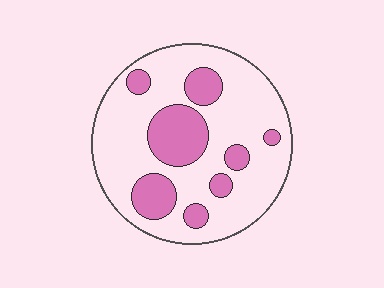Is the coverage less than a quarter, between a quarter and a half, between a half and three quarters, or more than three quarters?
Between a quarter and a half.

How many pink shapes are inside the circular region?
8.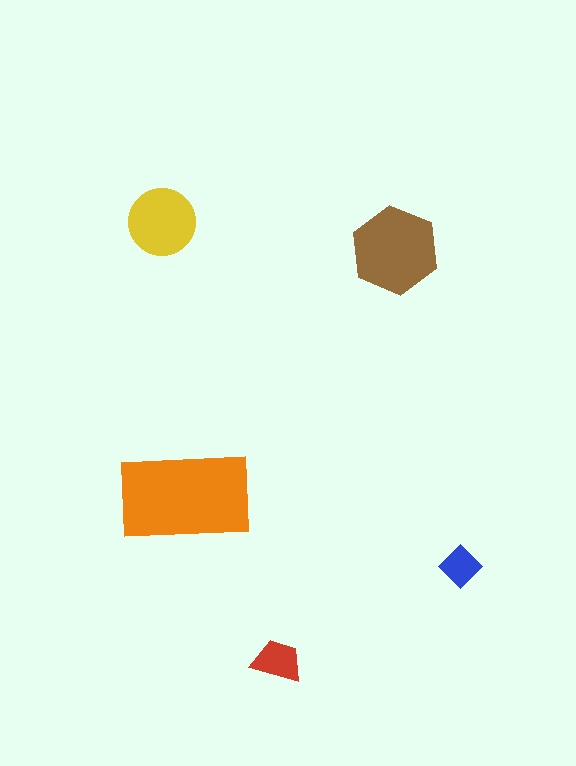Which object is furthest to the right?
The blue diamond is rightmost.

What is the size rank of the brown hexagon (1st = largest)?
2nd.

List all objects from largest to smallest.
The orange rectangle, the brown hexagon, the yellow circle, the red trapezoid, the blue diamond.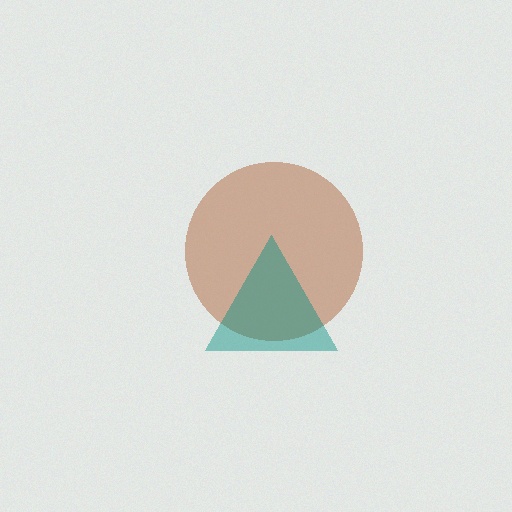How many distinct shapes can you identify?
There are 2 distinct shapes: a brown circle, a teal triangle.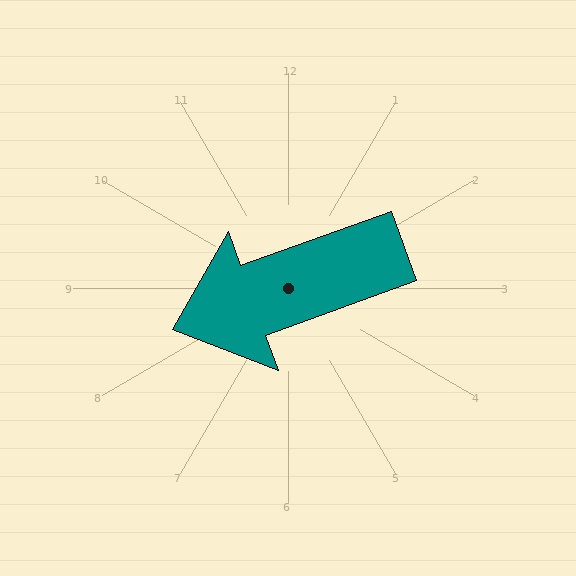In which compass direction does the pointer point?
West.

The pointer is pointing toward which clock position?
Roughly 8 o'clock.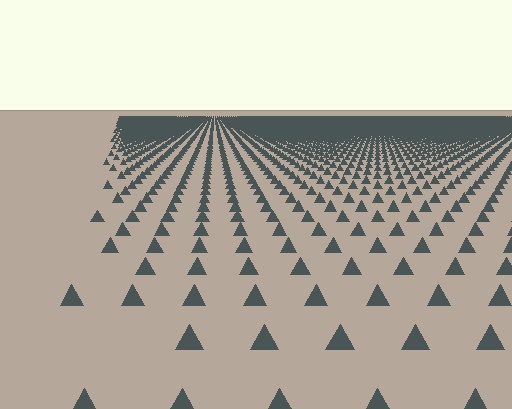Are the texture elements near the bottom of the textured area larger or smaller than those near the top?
Larger. Near the bottom, elements are closer to the viewer and appear at a bigger on-screen size.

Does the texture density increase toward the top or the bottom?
Density increases toward the top.